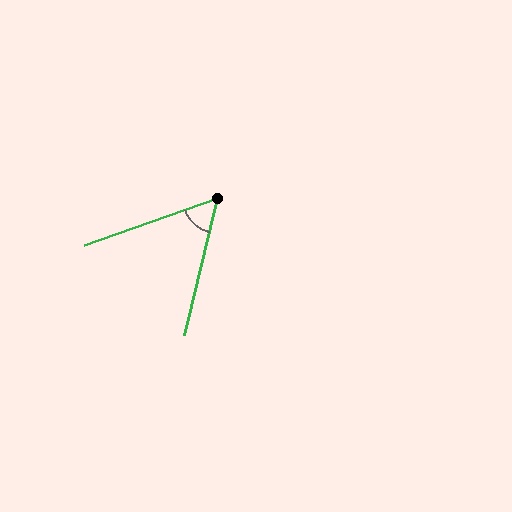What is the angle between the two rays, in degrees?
Approximately 57 degrees.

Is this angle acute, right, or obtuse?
It is acute.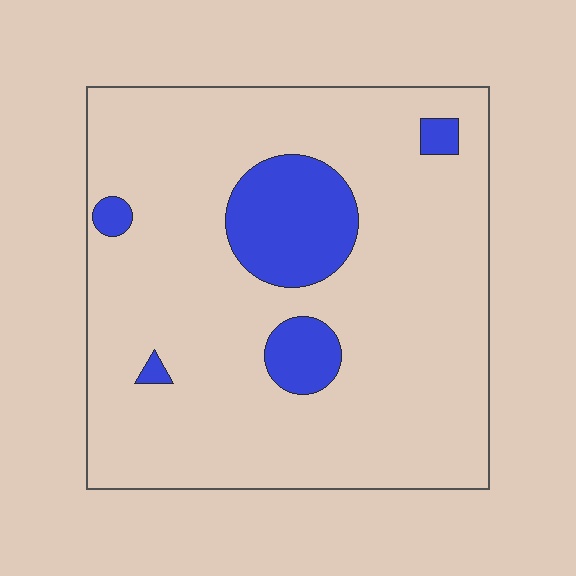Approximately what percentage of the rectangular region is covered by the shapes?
Approximately 15%.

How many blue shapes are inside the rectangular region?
5.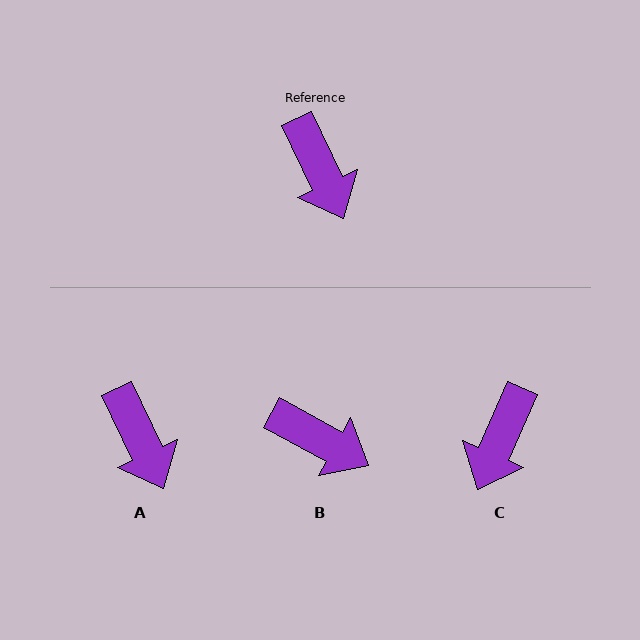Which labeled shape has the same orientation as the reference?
A.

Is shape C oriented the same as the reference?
No, it is off by about 49 degrees.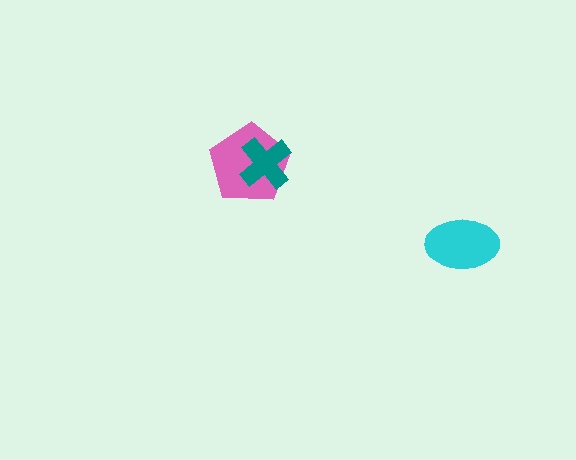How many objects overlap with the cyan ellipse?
0 objects overlap with the cyan ellipse.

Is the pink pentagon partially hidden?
Yes, it is partially covered by another shape.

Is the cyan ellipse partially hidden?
No, no other shape covers it.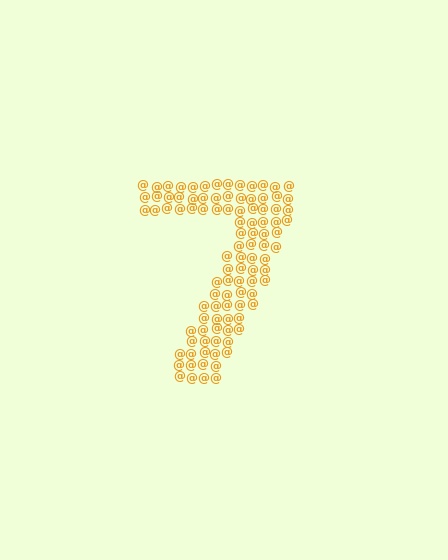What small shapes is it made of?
It is made of small at signs.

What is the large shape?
The large shape is the digit 7.